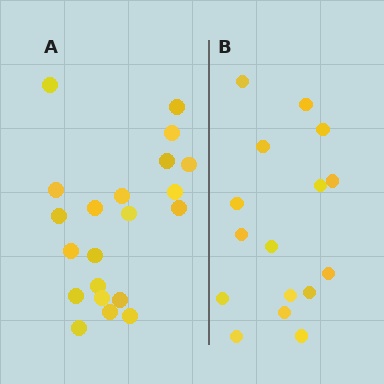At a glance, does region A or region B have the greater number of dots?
Region A (the left region) has more dots.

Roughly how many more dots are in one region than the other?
Region A has about 5 more dots than region B.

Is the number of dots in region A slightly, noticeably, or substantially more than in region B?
Region A has noticeably more, but not dramatically so. The ratio is roughly 1.3 to 1.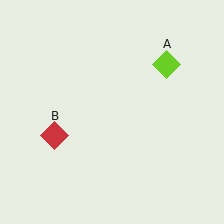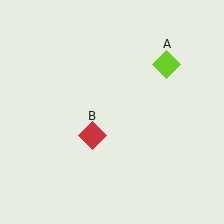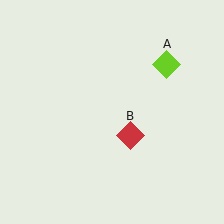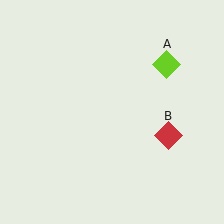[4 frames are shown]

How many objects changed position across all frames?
1 object changed position: red diamond (object B).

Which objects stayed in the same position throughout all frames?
Lime diamond (object A) remained stationary.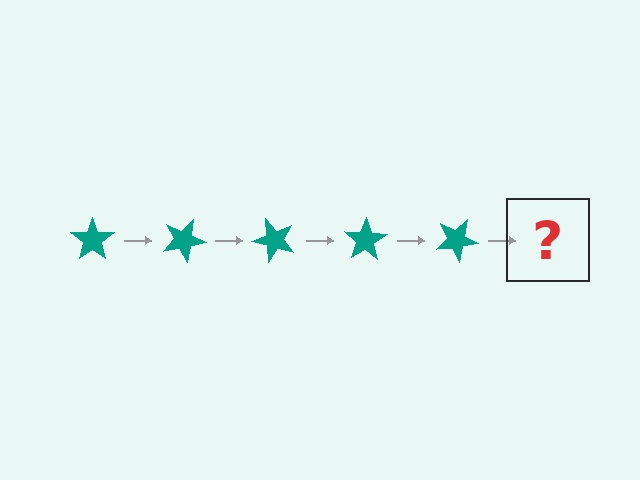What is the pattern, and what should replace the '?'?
The pattern is that the star rotates 25 degrees each step. The '?' should be a teal star rotated 125 degrees.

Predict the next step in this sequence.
The next step is a teal star rotated 125 degrees.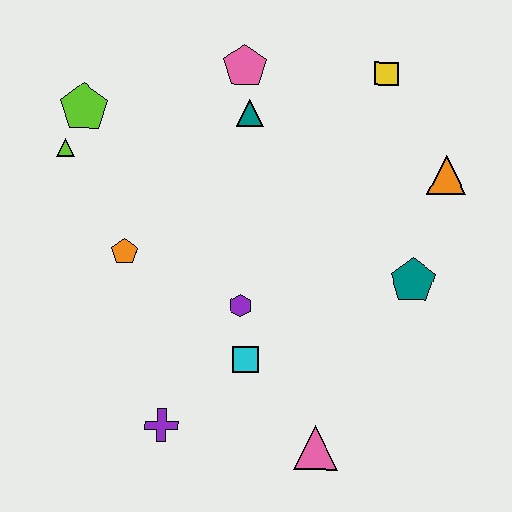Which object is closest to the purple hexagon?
The cyan square is closest to the purple hexagon.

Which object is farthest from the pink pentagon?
The pink triangle is farthest from the pink pentagon.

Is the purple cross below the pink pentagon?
Yes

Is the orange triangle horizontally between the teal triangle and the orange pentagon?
No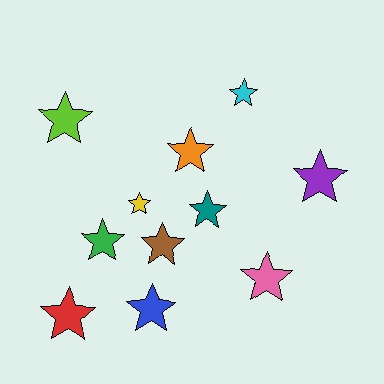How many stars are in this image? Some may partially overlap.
There are 11 stars.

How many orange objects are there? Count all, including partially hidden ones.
There is 1 orange object.